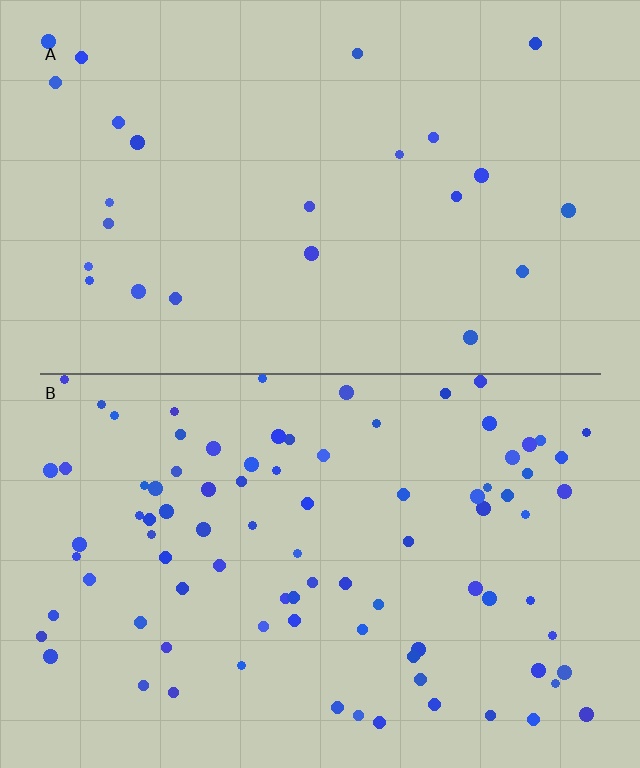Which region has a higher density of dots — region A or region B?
B (the bottom).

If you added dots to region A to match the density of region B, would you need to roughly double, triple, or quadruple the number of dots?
Approximately quadruple.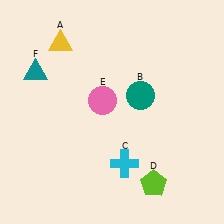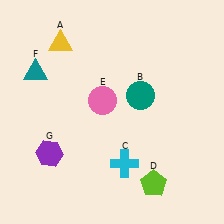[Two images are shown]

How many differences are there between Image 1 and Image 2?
There is 1 difference between the two images.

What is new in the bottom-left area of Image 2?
A purple hexagon (G) was added in the bottom-left area of Image 2.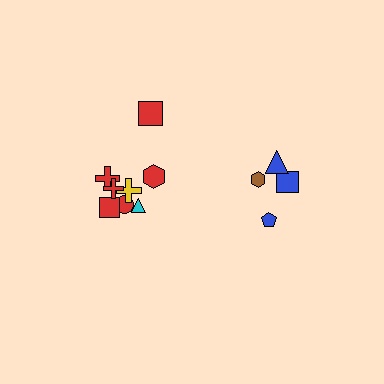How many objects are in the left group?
There are 8 objects.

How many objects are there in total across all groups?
There are 12 objects.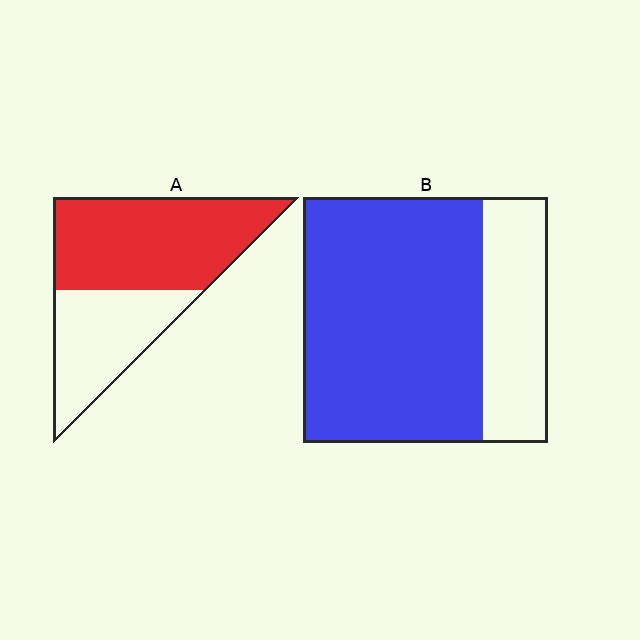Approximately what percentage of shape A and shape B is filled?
A is approximately 60% and B is approximately 75%.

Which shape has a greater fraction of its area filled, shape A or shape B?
Shape B.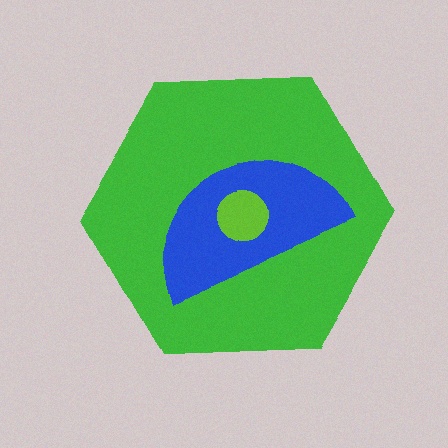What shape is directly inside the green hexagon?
The blue semicircle.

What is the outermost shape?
The green hexagon.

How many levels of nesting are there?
3.